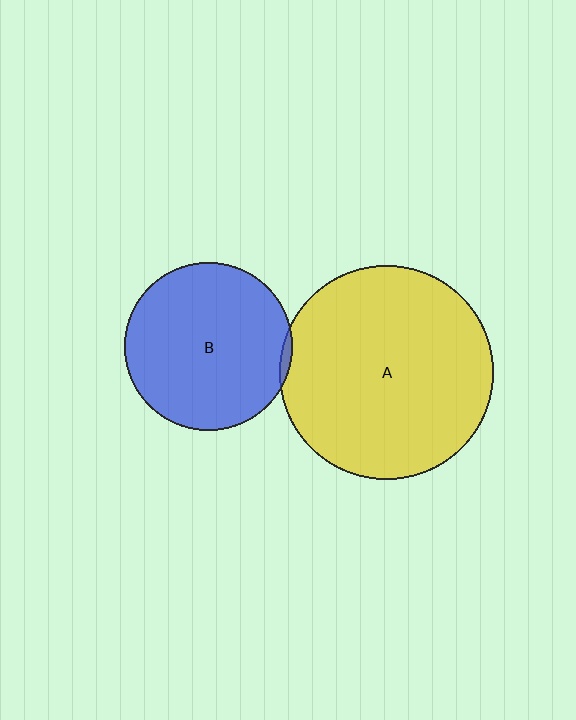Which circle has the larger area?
Circle A (yellow).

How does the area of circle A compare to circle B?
Approximately 1.6 times.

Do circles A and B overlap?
Yes.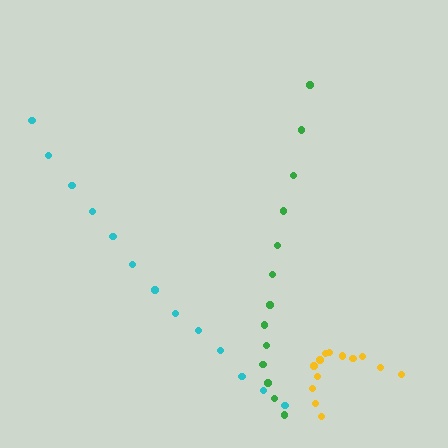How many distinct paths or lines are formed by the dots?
There are 3 distinct paths.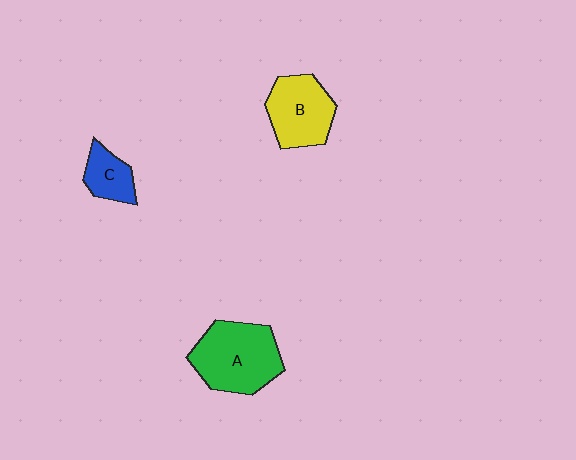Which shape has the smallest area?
Shape C (blue).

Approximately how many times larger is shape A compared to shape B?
Approximately 1.3 times.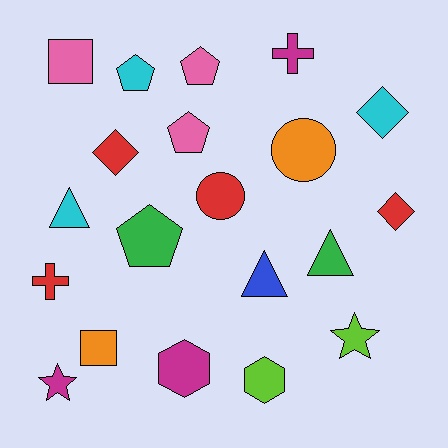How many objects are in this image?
There are 20 objects.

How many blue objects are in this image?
There is 1 blue object.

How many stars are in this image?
There are 2 stars.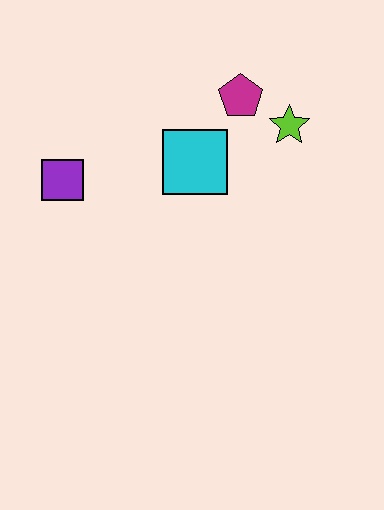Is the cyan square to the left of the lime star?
Yes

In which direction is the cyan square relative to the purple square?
The cyan square is to the right of the purple square.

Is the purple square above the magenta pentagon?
No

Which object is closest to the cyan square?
The magenta pentagon is closest to the cyan square.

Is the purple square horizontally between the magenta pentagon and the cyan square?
No